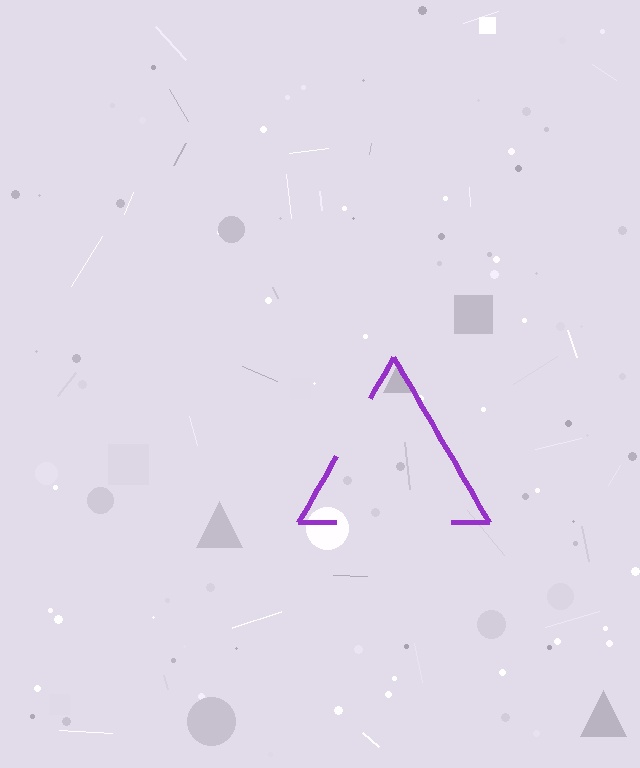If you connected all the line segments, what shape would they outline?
They would outline a triangle.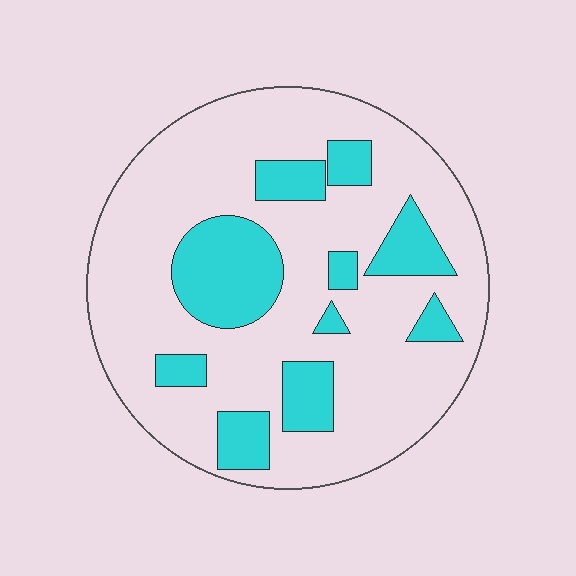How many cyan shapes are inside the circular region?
10.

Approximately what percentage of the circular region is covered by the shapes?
Approximately 25%.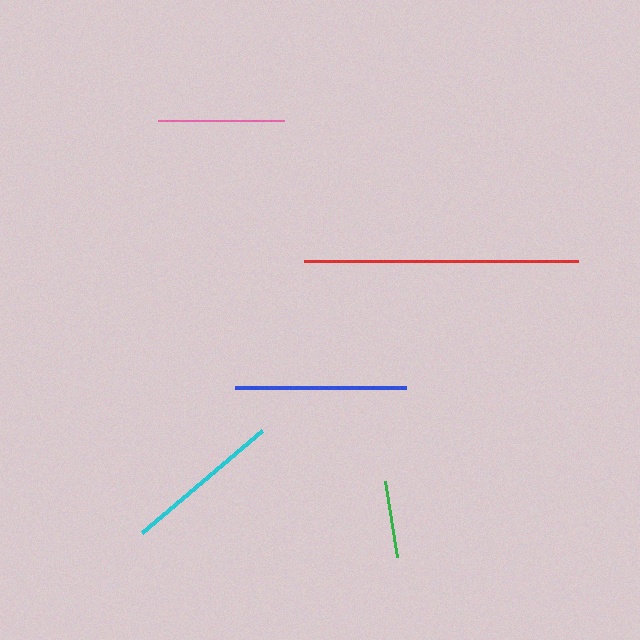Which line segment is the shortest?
The green line is the shortest at approximately 78 pixels.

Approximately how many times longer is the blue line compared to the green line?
The blue line is approximately 2.2 times the length of the green line.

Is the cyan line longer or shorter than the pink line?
The cyan line is longer than the pink line.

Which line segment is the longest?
The red line is the longest at approximately 274 pixels.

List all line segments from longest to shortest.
From longest to shortest: red, blue, cyan, pink, green.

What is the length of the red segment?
The red segment is approximately 274 pixels long.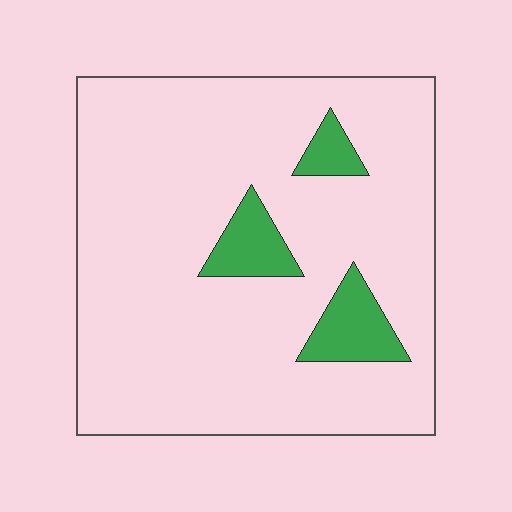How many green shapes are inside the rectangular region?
3.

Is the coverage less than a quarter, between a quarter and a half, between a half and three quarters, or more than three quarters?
Less than a quarter.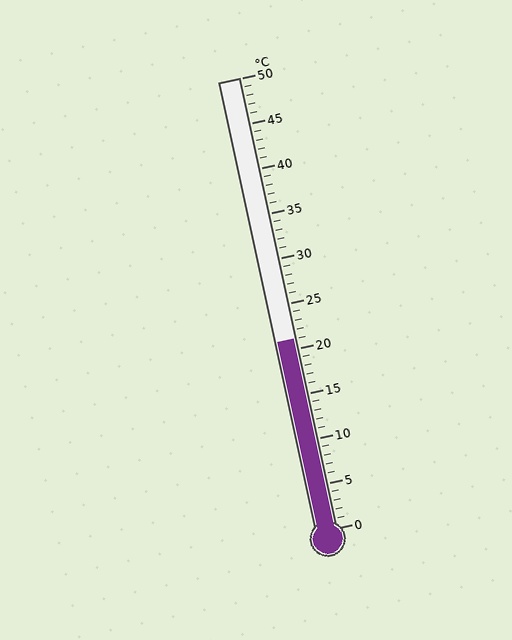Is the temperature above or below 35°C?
The temperature is below 35°C.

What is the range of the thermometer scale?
The thermometer scale ranges from 0°C to 50°C.